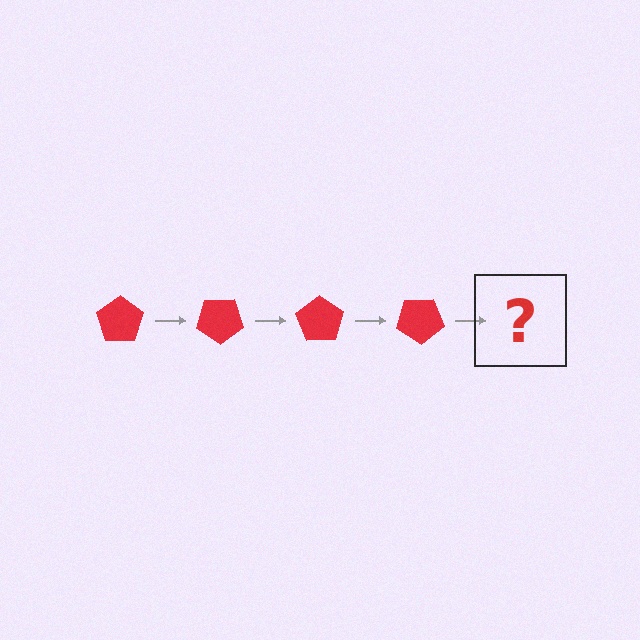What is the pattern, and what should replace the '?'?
The pattern is that the pentagon rotates 35 degrees each step. The '?' should be a red pentagon rotated 140 degrees.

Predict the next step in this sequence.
The next step is a red pentagon rotated 140 degrees.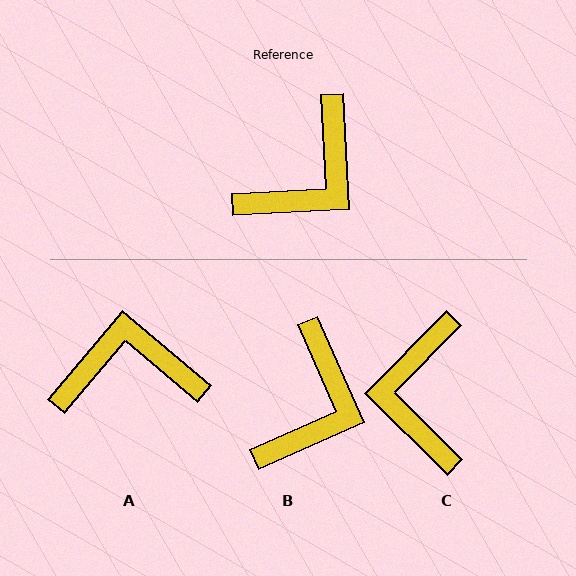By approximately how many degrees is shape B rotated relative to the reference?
Approximately 21 degrees counter-clockwise.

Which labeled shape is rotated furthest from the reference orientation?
C, about 138 degrees away.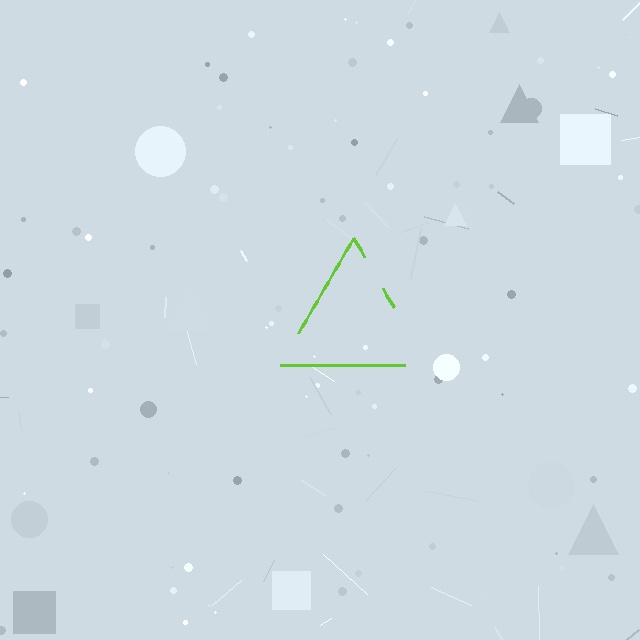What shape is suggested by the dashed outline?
The dashed outline suggests a triangle.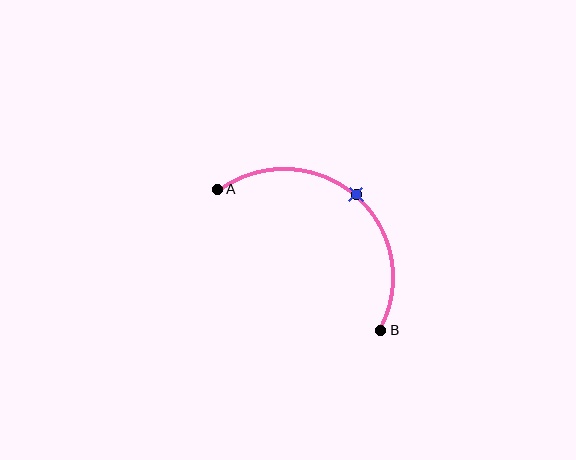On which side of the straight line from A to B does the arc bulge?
The arc bulges above and to the right of the straight line connecting A and B.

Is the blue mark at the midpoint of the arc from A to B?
Yes. The blue mark lies on the arc at equal arc-length from both A and B — it is the arc midpoint.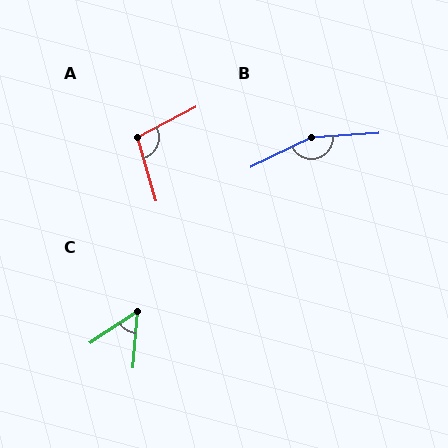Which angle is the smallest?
C, at approximately 51 degrees.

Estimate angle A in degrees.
Approximately 102 degrees.